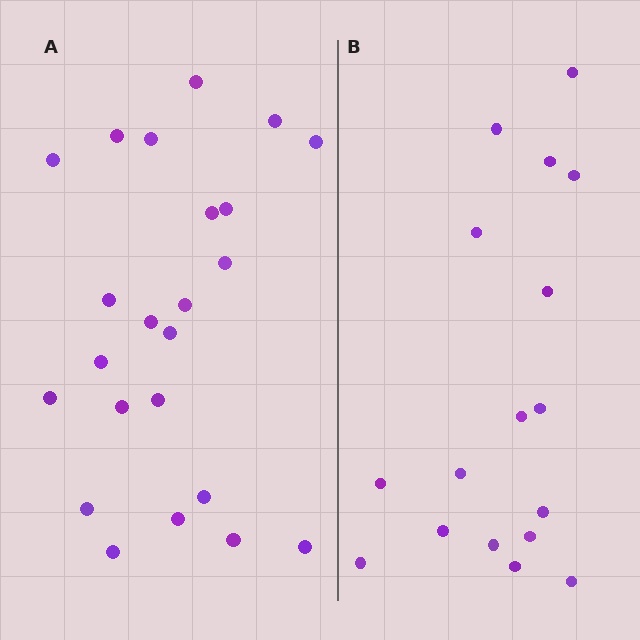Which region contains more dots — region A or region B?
Region A (the left region) has more dots.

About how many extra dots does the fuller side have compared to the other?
Region A has about 6 more dots than region B.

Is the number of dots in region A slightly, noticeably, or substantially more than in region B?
Region A has noticeably more, but not dramatically so. The ratio is roughly 1.4 to 1.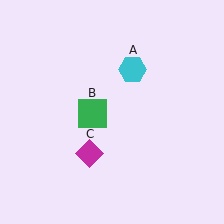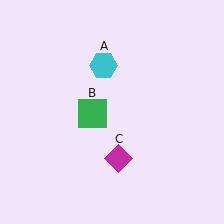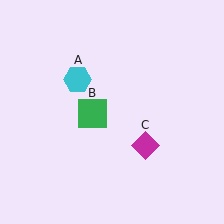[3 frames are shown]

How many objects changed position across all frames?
2 objects changed position: cyan hexagon (object A), magenta diamond (object C).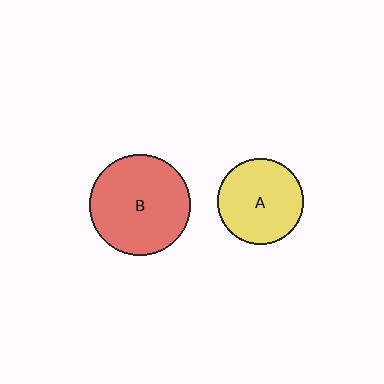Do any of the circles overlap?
No, none of the circles overlap.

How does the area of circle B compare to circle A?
Approximately 1.4 times.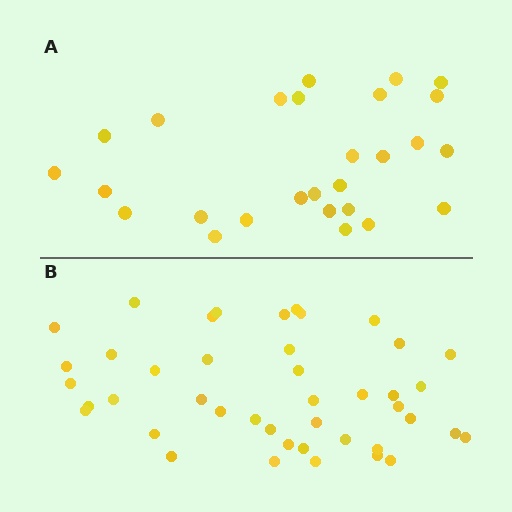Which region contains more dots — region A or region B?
Region B (the bottom region) has more dots.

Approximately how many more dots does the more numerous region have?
Region B has approximately 15 more dots than region A.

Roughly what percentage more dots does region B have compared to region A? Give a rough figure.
About 60% more.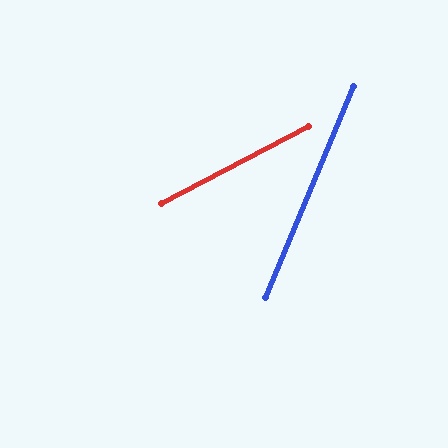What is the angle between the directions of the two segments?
Approximately 39 degrees.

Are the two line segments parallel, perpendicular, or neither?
Neither parallel nor perpendicular — they differ by about 39°.